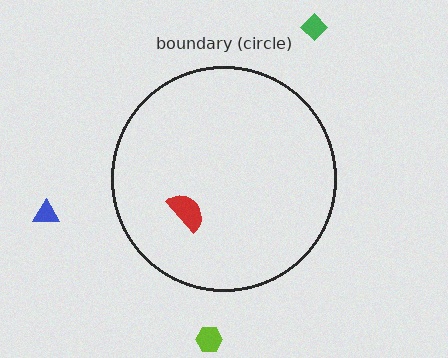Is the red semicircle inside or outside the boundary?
Inside.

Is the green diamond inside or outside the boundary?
Outside.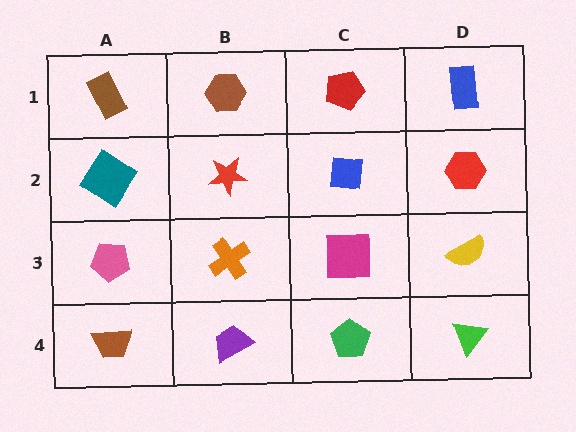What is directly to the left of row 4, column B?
A brown trapezoid.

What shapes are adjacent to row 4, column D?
A yellow semicircle (row 3, column D), a green pentagon (row 4, column C).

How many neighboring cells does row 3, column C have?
4.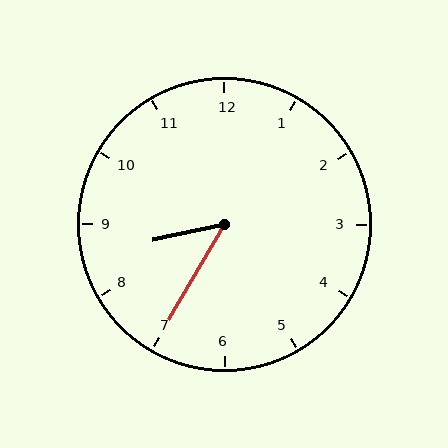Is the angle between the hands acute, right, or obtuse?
It is acute.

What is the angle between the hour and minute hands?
Approximately 48 degrees.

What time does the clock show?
8:35.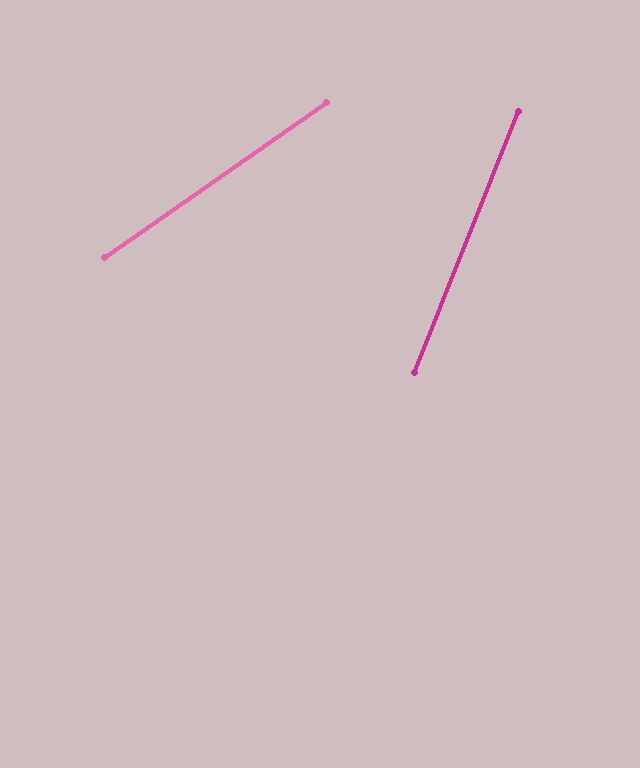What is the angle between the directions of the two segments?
Approximately 33 degrees.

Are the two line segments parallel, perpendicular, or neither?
Neither parallel nor perpendicular — they differ by about 33°.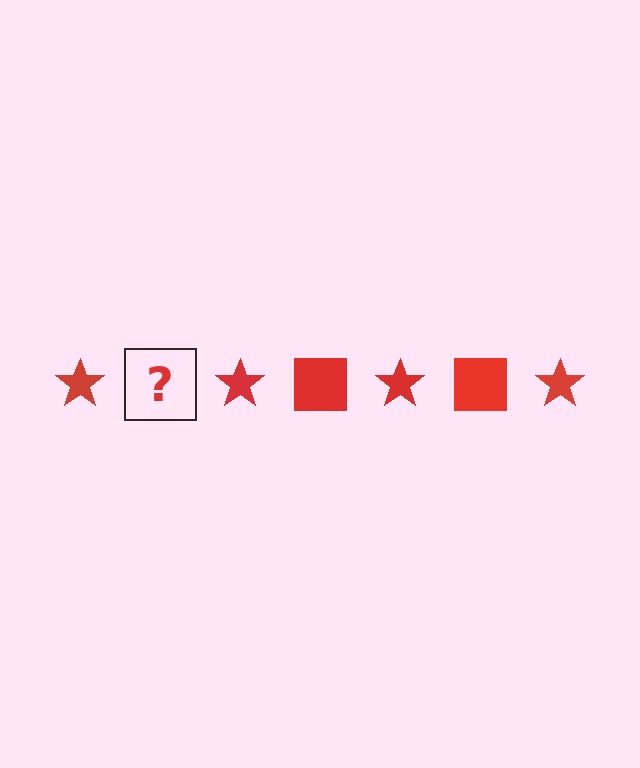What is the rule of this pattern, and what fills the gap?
The rule is that the pattern cycles through star, square shapes in red. The gap should be filled with a red square.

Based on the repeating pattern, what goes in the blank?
The blank should be a red square.